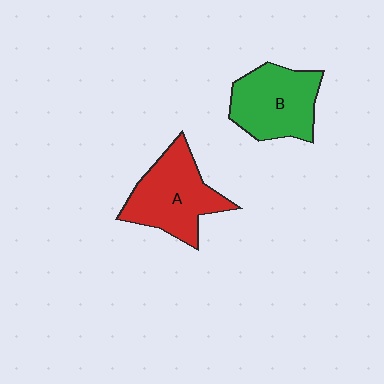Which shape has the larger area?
Shape A (red).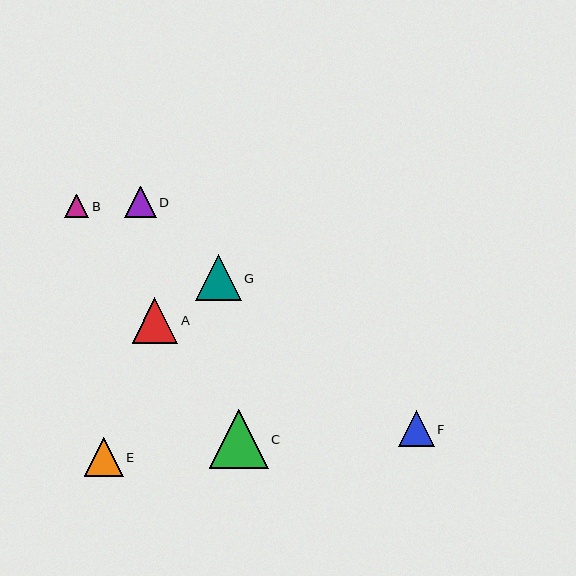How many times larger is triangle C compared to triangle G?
Triangle C is approximately 1.3 times the size of triangle G.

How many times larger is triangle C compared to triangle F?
Triangle C is approximately 1.7 times the size of triangle F.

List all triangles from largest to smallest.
From largest to smallest: C, G, A, E, F, D, B.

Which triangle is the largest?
Triangle C is the largest with a size of approximately 59 pixels.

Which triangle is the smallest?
Triangle B is the smallest with a size of approximately 24 pixels.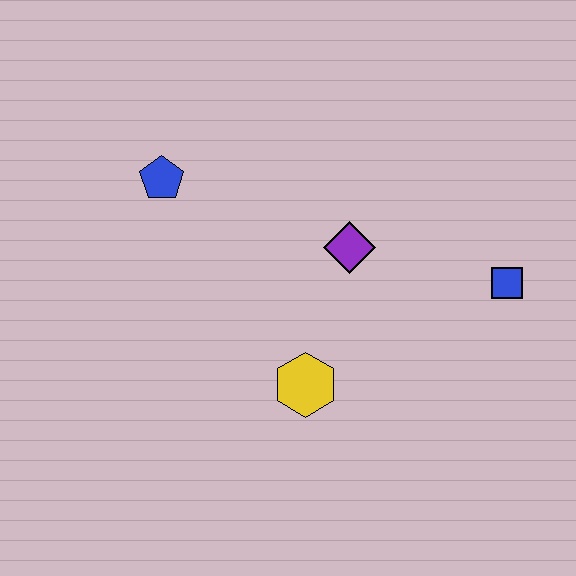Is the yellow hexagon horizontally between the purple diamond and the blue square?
No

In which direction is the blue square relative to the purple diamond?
The blue square is to the right of the purple diamond.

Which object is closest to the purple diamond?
The yellow hexagon is closest to the purple diamond.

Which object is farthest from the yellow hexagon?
The blue pentagon is farthest from the yellow hexagon.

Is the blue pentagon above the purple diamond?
Yes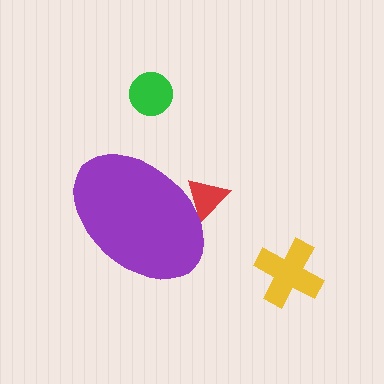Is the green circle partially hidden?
No, the green circle is fully visible.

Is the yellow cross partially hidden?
No, the yellow cross is fully visible.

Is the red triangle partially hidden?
Yes, the red triangle is partially hidden behind the purple ellipse.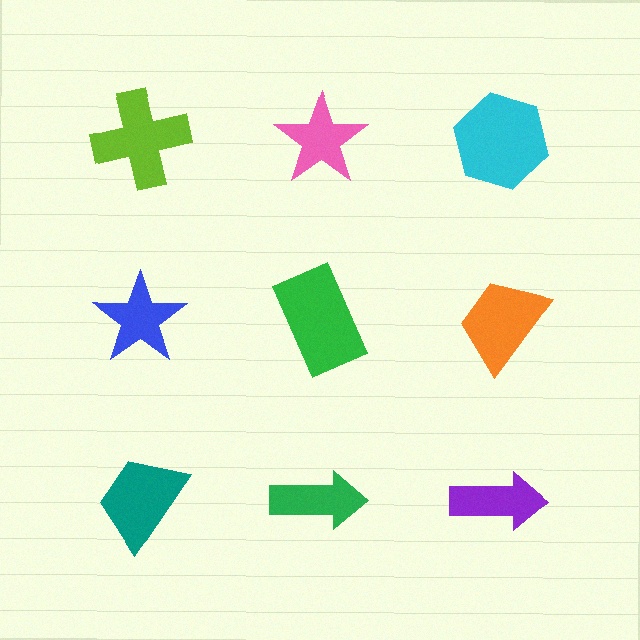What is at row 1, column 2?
A pink star.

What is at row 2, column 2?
A green rectangle.